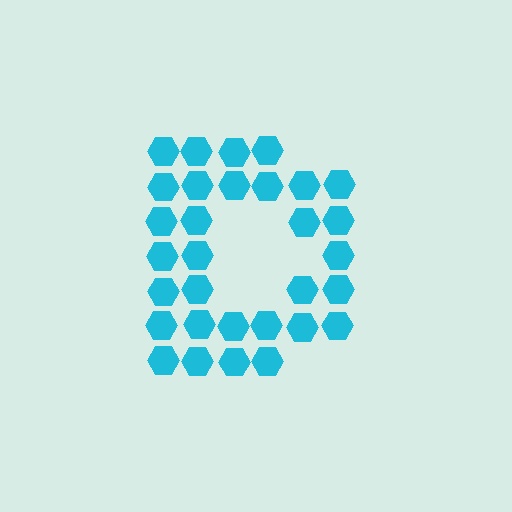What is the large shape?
The large shape is the letter D.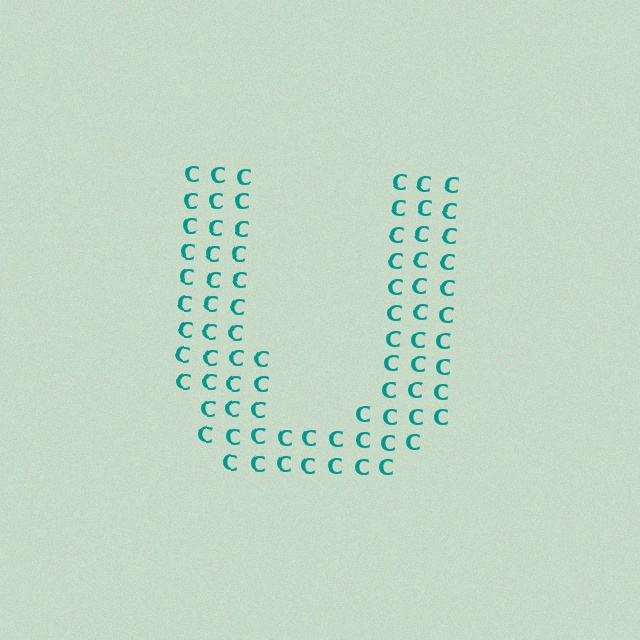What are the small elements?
The small elements are letter C's.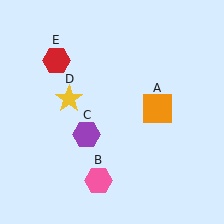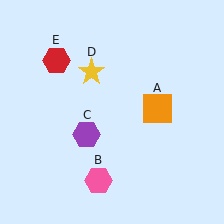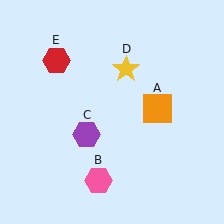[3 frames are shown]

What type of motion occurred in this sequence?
The yellow star (object D) rotated clockwise around the center of the scene.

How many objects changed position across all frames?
1 object changed position: yellow star (object D).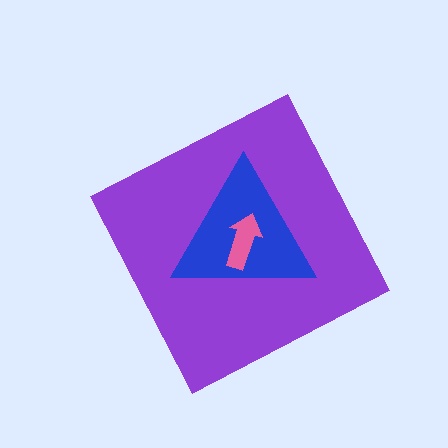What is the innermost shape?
The pink arrow.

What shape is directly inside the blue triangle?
The pink arrow.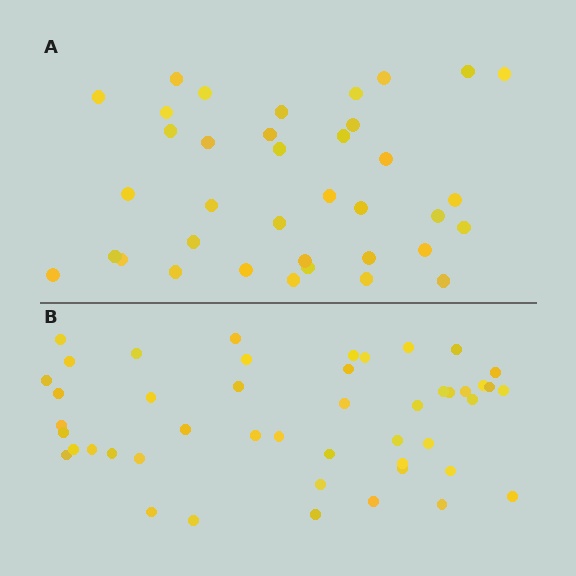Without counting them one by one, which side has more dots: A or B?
Region B (the bottom region) has more dots.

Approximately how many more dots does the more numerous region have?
Region B has roughly 10 or so more dots than region A.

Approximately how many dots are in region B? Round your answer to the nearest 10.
About 50 dots. (The exact count is 47, which rounds to 50.)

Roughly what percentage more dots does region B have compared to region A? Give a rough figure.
About 25% more.